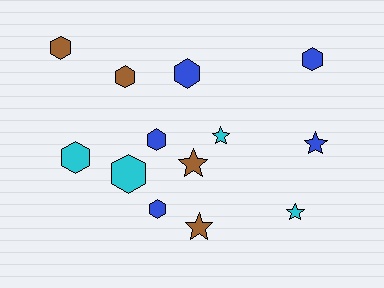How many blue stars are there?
There is 1 blue star.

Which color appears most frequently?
Blue, with 5 objects.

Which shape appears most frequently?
Hexagon, with 8 objects.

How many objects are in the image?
There are 13 objects.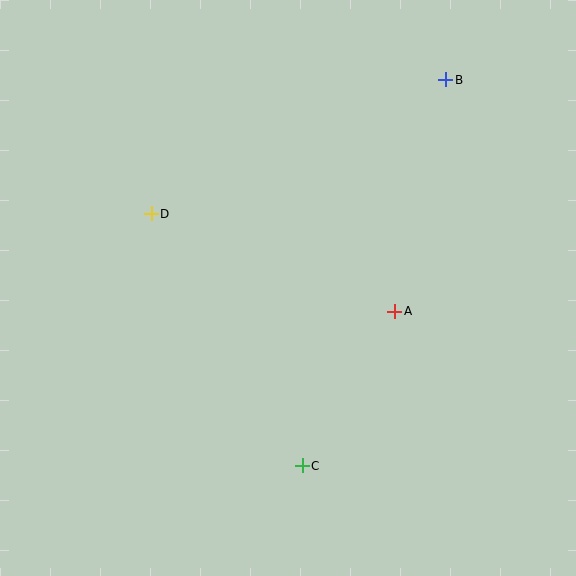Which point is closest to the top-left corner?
Point D is closest to the top-left corner.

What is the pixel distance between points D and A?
The distance between D and A is 262 pixels.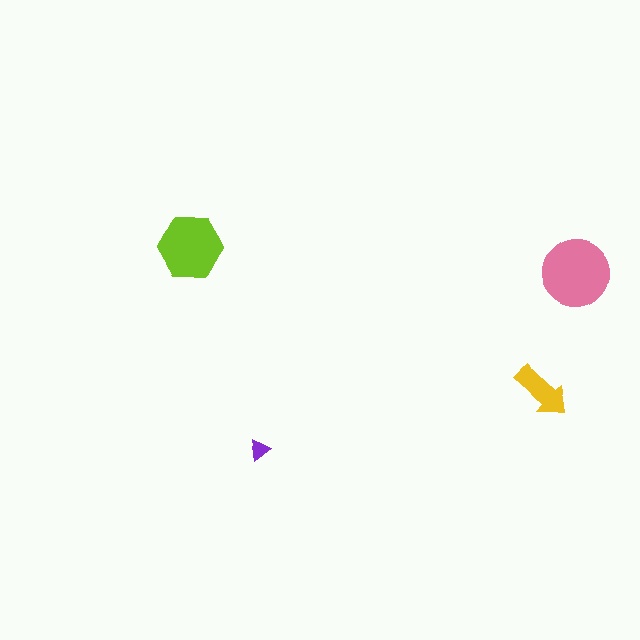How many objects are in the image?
There are 4 objects in the image.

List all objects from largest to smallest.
The pink circle, the lime hexagon, the yellow arrow, the purple triangle.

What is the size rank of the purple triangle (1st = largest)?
4th.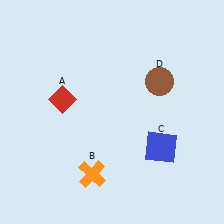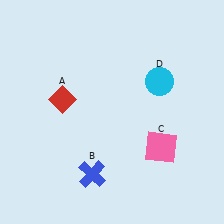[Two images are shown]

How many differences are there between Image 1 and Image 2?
There are 3 differences between the two images.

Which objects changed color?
B changed from orange to blue. C changed from blue to pink. D changed from brown to cyan.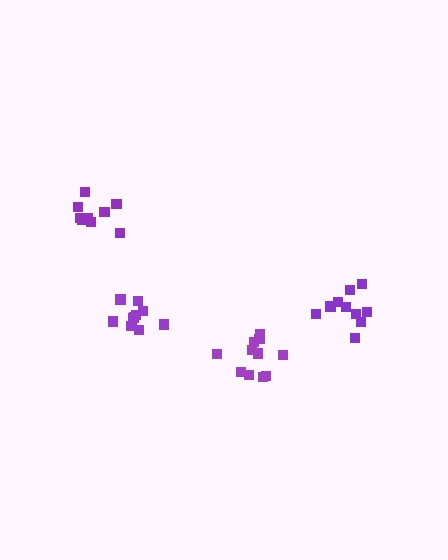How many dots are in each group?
Group 1: 9 dots, Group 2: 12 dots, Group 3: 10 dots, Group 4: 10 dots (41 total).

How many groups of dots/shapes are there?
There are 4 groups.